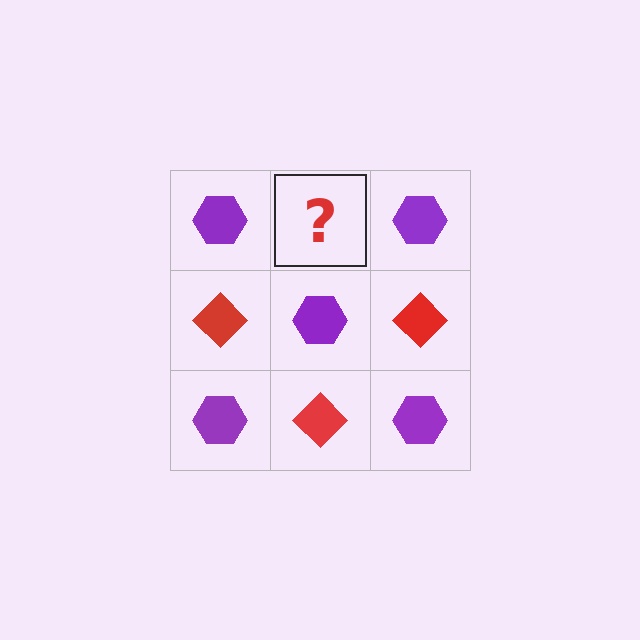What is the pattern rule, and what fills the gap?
The rule is that it alternates purple hexagon and red diamond in a checkerboard pattern. The gap should be filled with a red diamond.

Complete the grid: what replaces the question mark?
The question mark should be replaced with a red diamond.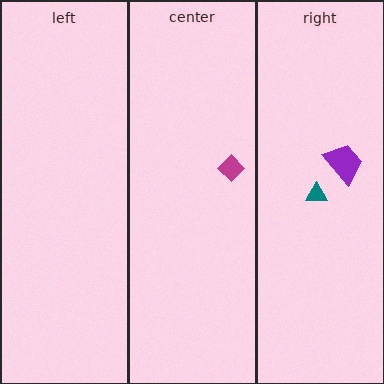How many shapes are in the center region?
1.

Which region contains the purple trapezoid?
The right region.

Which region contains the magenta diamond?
The center region.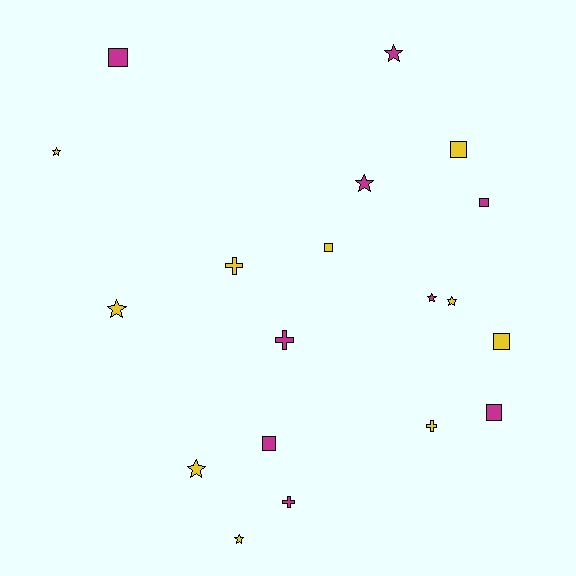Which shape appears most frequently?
Star, with 8 objects.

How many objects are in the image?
There are 19 objects.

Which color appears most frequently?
Yellow, with 10 objects.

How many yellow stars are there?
There are 5 yellow stars.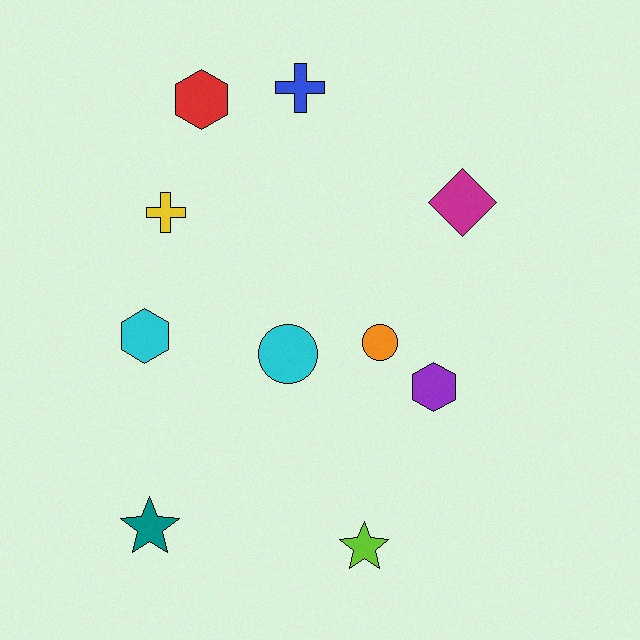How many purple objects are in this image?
There is 1 purple object.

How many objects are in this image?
There are 10 objects.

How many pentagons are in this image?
There are no pentagons.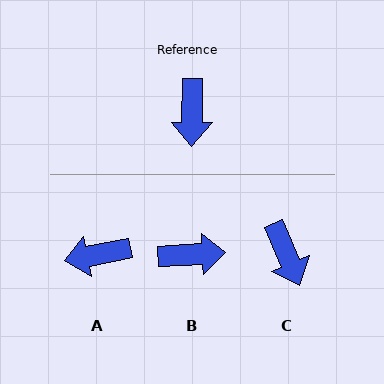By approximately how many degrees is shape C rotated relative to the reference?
Approximately 23 degrees counter-clockwise.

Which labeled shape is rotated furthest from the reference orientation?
B, about 93 degrees away.